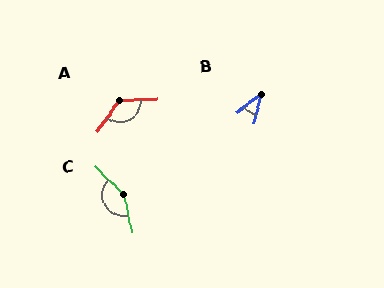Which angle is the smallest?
B, at approximately 40 degrees.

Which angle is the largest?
C, at approximately 146 degrees.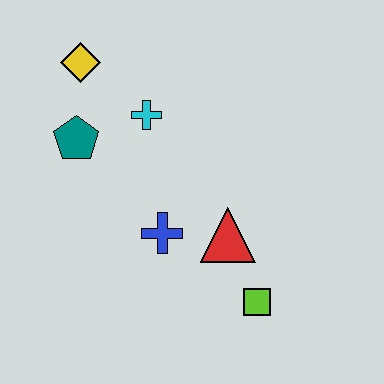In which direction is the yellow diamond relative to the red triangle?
The yellow diamond is above the red triangle.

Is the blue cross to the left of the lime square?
Yes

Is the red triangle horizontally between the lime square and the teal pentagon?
Yes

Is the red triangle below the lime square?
No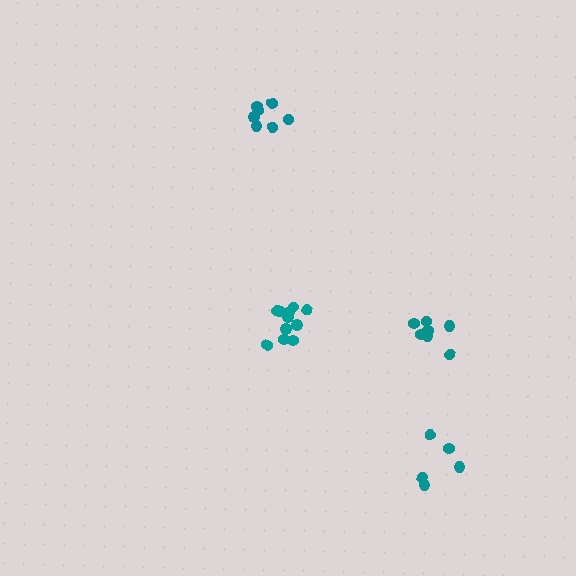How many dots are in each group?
Group 1: 11 dots, Group 2: 7 dots, Group 3: 7 dots, Group 4: 5 dots (30 total).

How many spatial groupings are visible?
There are 4 spatial groupings.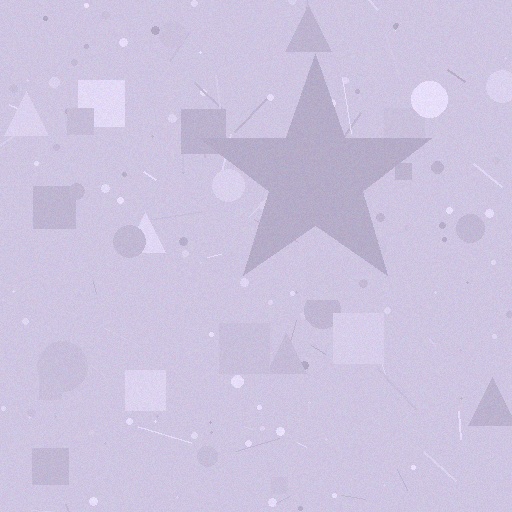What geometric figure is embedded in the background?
A star is embedded in the background.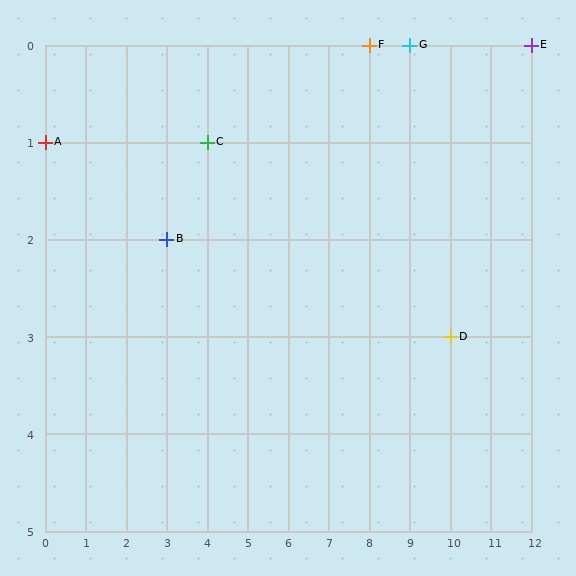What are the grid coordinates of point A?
Point A is at grid coordinates (0, 1).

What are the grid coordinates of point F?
Point F is at grid coordinates (8, 0).